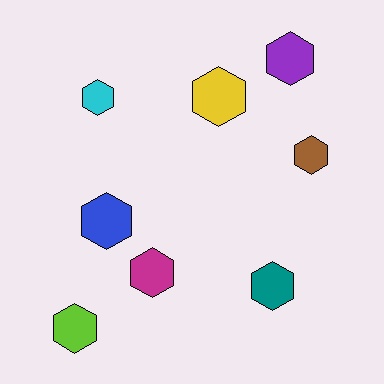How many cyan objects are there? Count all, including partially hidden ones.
There is 1 cyan object.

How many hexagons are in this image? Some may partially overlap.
There are 8 hexagons.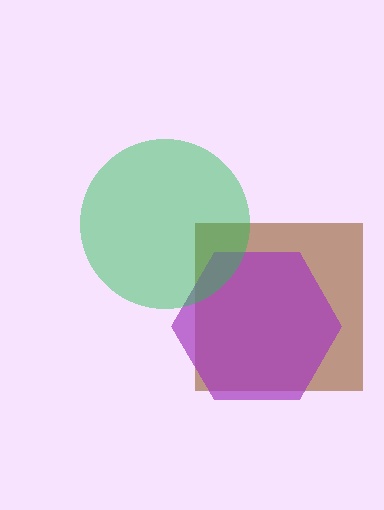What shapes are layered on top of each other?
The layered shapes are: a brown square, a purple hexagon, a green circle.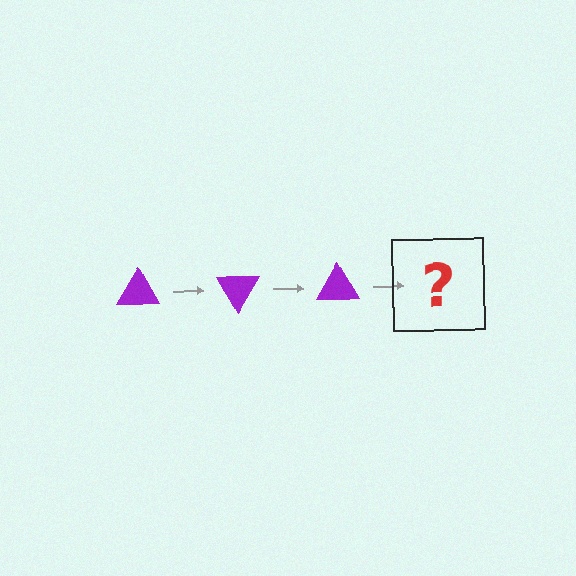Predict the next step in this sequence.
The next step is a purple triangle rotated 180 degrees.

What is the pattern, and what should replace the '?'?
The pattern is that the triangle rotates 60 degrees each step. The '?' should be a purple triangle rotated 180 degrees.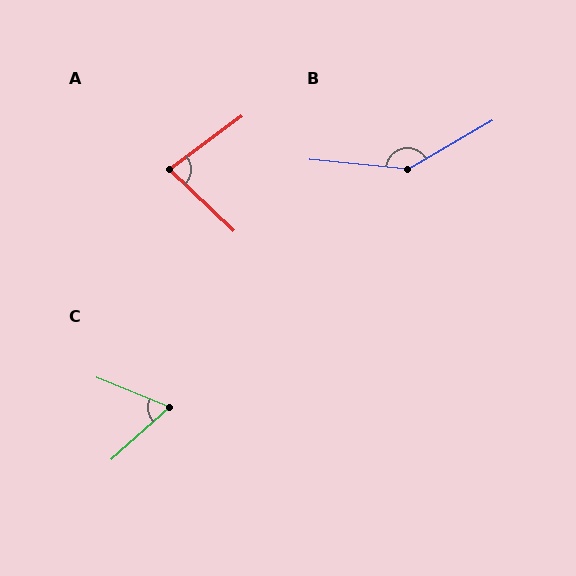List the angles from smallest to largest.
C (64°), A (80°), B (144°).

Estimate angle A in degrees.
Approximately 80 degrees.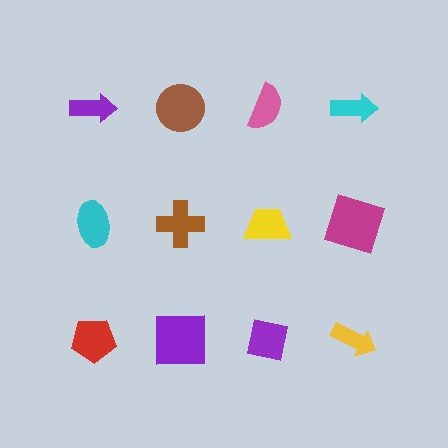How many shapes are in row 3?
4 shapes.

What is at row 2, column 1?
A cyan ellipse.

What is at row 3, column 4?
A yellow arrow.